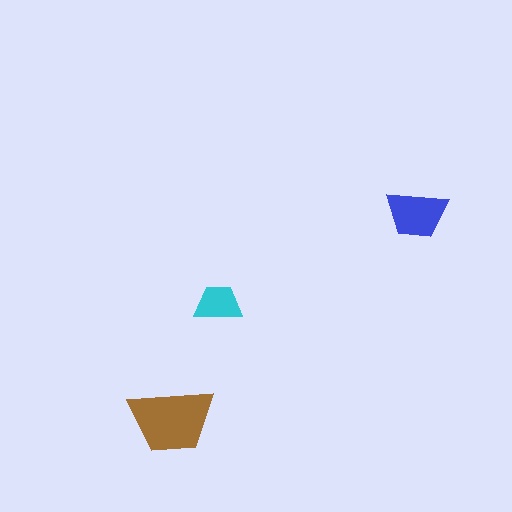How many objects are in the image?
There are 3 objects in the image.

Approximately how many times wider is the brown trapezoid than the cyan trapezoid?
About 2 times wider.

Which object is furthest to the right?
The blue trapezoid is rightmost.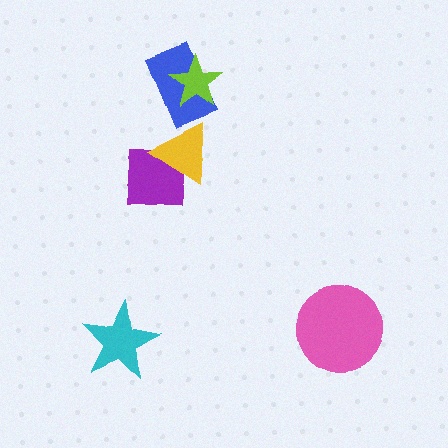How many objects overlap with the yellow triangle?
1 object overlaps with the yellow triangle.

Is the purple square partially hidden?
Yes, it is partially covered by another shape.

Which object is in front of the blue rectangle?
The lime star is in front of the blue rectangle.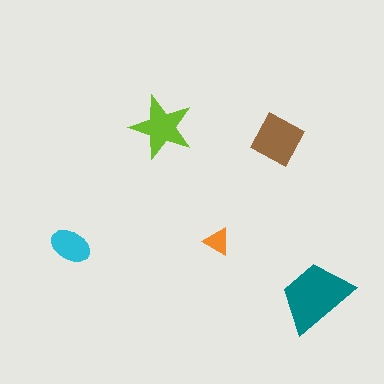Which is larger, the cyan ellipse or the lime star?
The lime star.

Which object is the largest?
The teal trapezoid.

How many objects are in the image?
There are 5 objects in the image.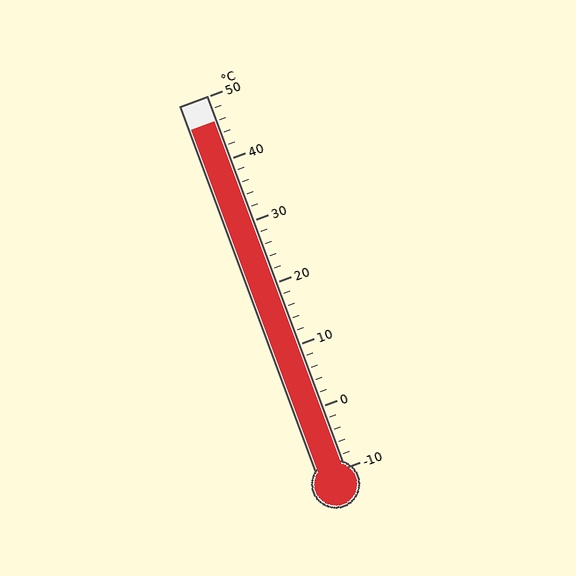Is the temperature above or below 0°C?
The temperature is above 0°C.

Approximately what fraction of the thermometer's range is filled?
The thermometer is filled to approximately 95% of its range.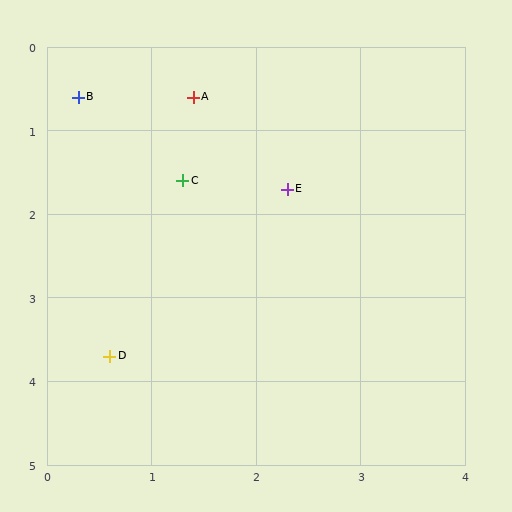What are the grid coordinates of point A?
Point A is at approximately (1.4, 0.6).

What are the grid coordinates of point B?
Point B is at approximately (0.3, 0.6).